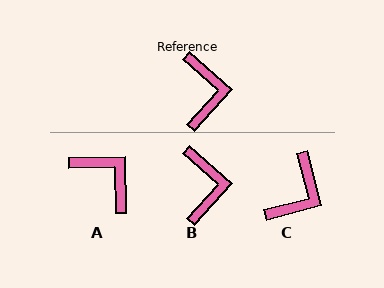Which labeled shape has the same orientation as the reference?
B.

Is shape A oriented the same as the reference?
No, it is off by about 43 degrees.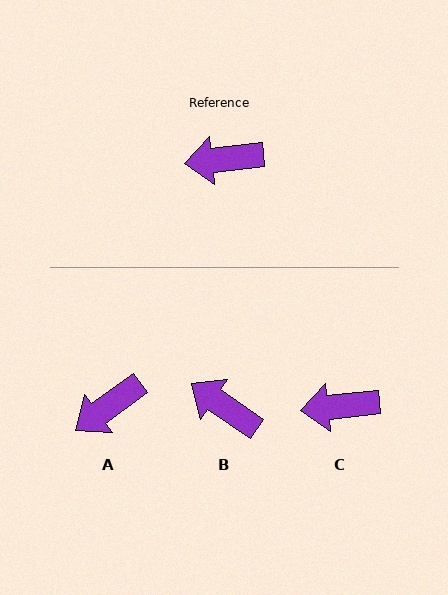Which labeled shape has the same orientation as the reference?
C.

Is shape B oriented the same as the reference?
No, it is off by about 41 degrees.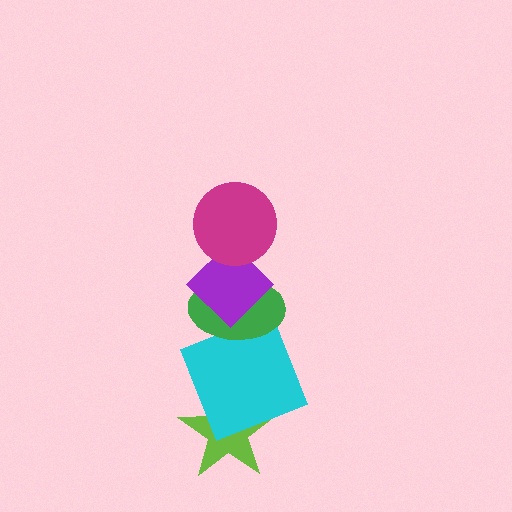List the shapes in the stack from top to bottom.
From top to bottom: the magenta circle, the purple diamond, the green ellipse, the cyan square, the lime star.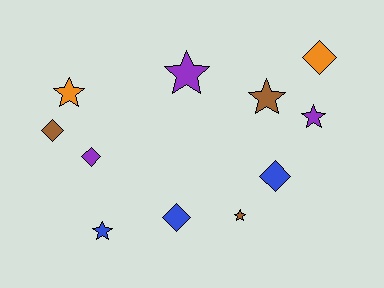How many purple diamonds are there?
There is 1 purple diamond.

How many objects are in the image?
There are 11 objects.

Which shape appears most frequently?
Star, with 6 objects.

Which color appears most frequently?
Brown, with 3 objects.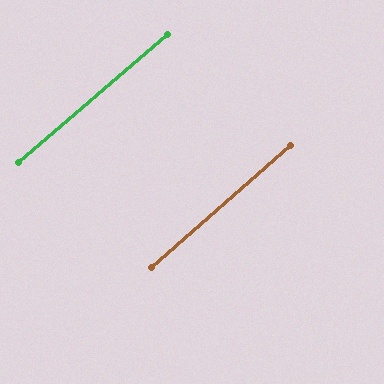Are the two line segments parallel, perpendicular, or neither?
Parallel — their directions differ by only 0.4°.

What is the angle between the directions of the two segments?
Approximately 0 degrees.